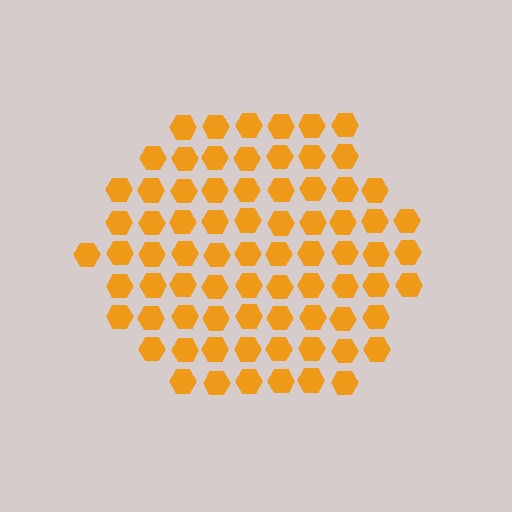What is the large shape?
The large shape is a hexagon.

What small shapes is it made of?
It is made of small hexagons.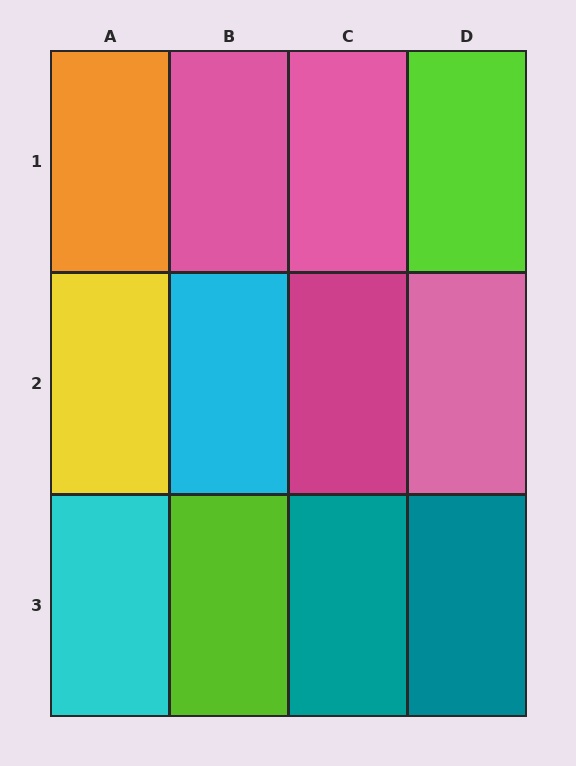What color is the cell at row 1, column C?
Pink.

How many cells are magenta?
1 cell is magenta.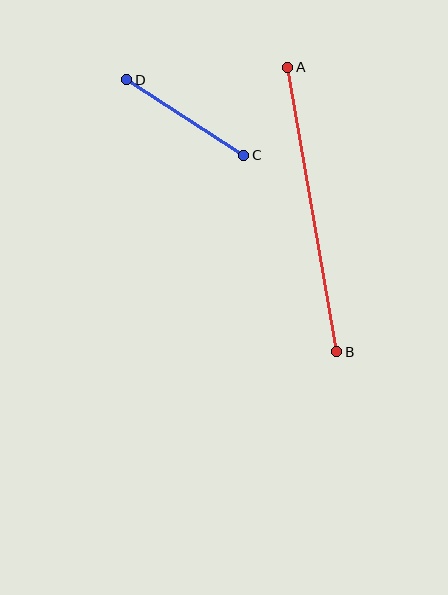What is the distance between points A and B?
The distance is approximately 289 pixels.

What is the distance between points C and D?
The distance is approximately 139 pixels.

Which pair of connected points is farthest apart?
Points A and B are farthest apart.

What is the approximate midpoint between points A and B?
The midpoint is at approximately (312, 209) pixels.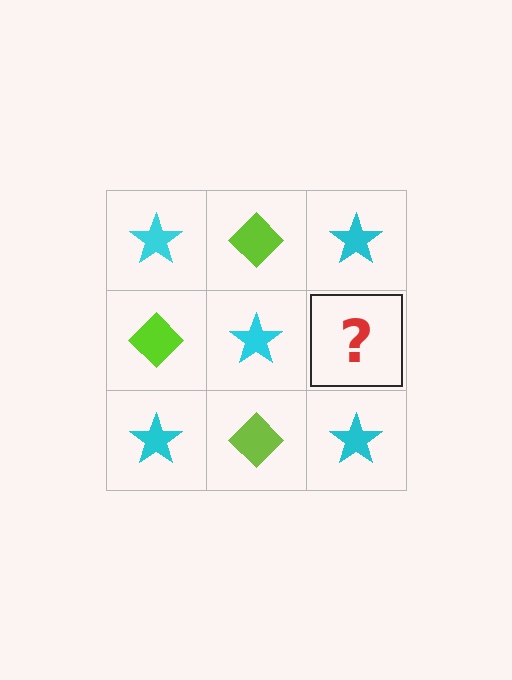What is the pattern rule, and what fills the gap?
The rule is that it alternates cyan star and lime diamond in a checkerboard pattern. The gap should be filled with a lime diamond.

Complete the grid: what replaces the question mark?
The question mark should be replaced with a lime diamond.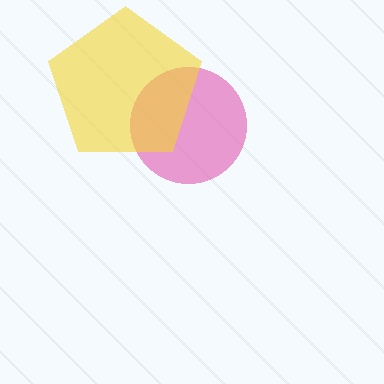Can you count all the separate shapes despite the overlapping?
Yes, there are 2 separate shapes.